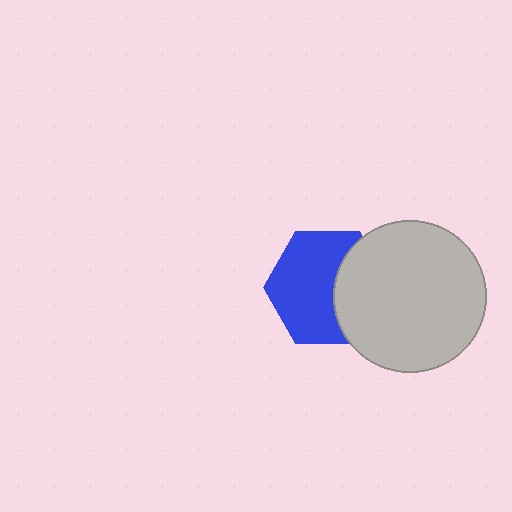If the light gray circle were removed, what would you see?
You would see the complete blue hexagon.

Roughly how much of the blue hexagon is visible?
About half of it is visible (roughly 64%).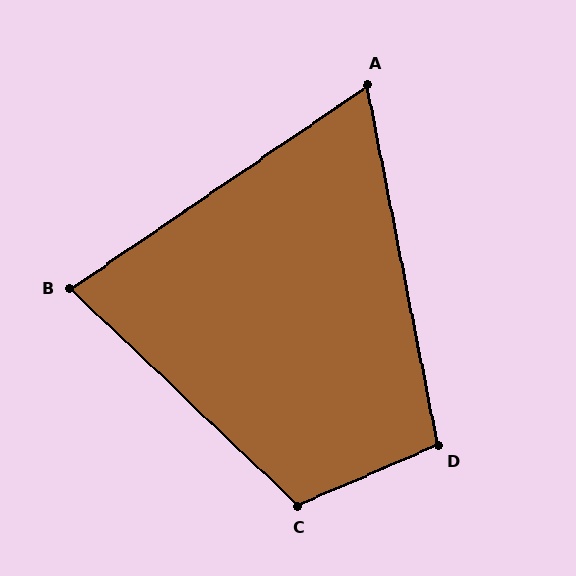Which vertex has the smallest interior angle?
A, at approximately 67 degrees.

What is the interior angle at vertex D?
Approximately 102 degrees (obtuse).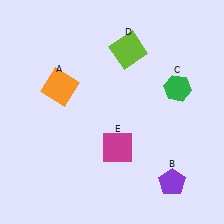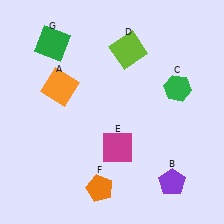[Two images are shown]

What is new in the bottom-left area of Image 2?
An orange pentagon (F) was added in the bottom-left area of Image 2.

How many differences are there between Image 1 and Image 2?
There are 2 differences between the two images.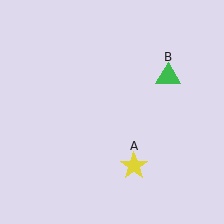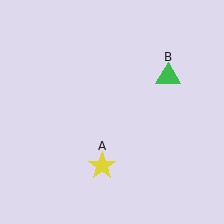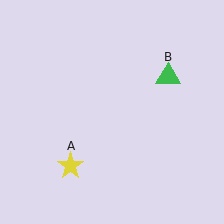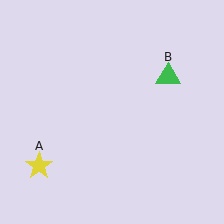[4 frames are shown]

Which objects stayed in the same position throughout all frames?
Green triangle (object B) remained stationary.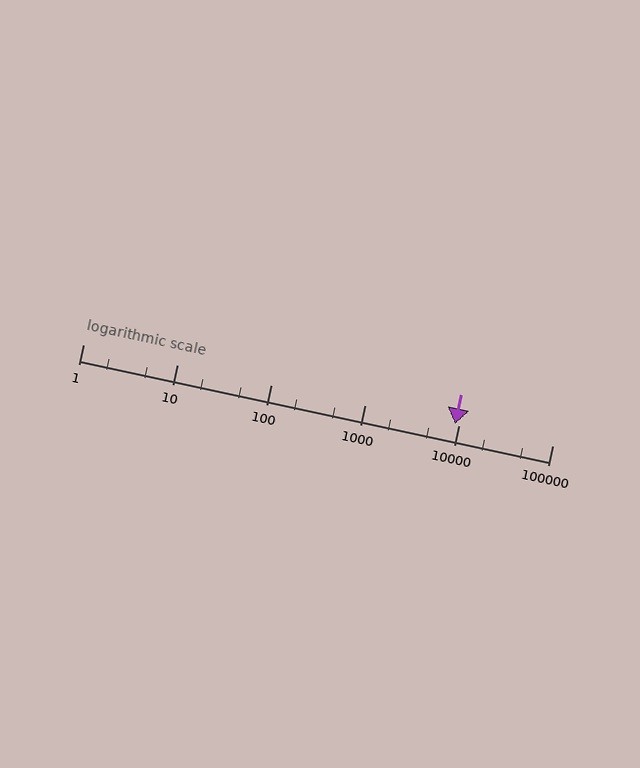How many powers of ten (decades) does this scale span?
The scale spans 5 decades, from 1 to 100000.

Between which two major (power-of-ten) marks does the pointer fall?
The pointer is between 1000 and 10000.